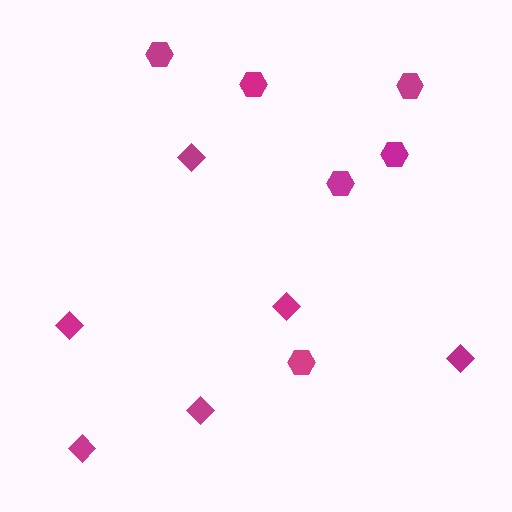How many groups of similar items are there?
There are 2 groups: one group of hexagons (6) and one group of diamonds (6).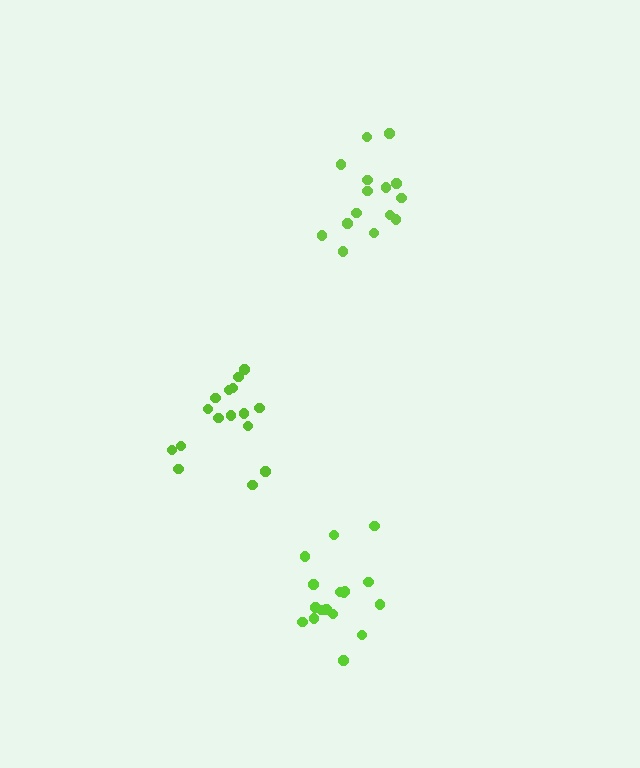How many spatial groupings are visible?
There are 3 spatial groupings.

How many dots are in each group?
Group 1: 15 dots, Group 2: 17 dots, Group 3: 16 dots (48 total).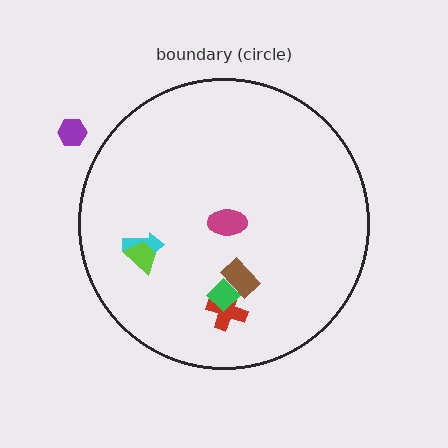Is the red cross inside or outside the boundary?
Inside.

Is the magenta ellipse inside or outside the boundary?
Inside.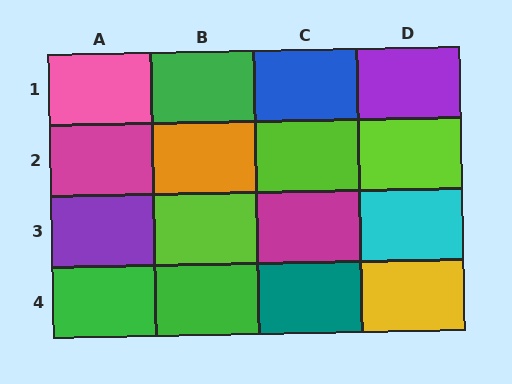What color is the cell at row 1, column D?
Purple.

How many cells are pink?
1 cell is pink.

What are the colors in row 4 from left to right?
Green, green, teal, yellow.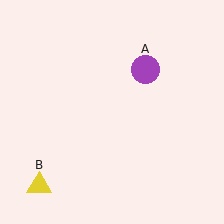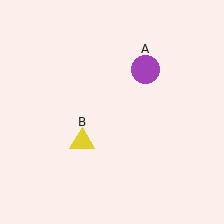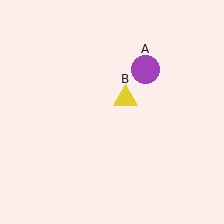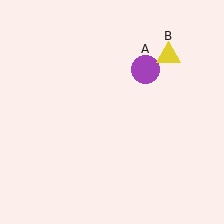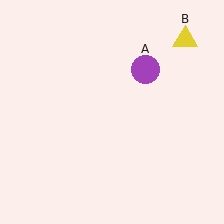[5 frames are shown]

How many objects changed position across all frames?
1 object changed position: yellow triangle (object B).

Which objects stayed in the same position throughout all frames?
Purple circle (object A) remained stationary.